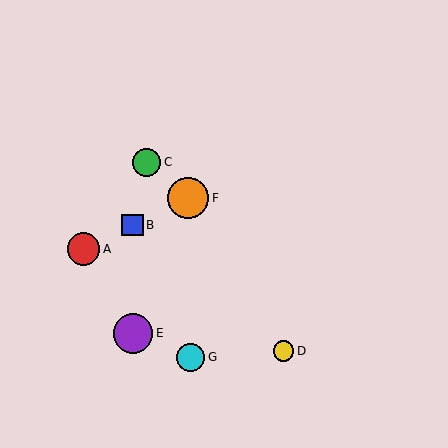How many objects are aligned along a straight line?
3 objects (A, B, F) are aligned along a straight line.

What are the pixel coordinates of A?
Object A is at (83, 249).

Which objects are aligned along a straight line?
Objects A, B, F are aligned along a straight line.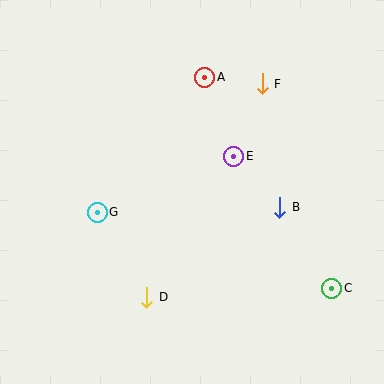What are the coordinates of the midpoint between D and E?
The midpoint between D and E is at (190, 227).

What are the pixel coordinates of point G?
Point G is at (97, 212).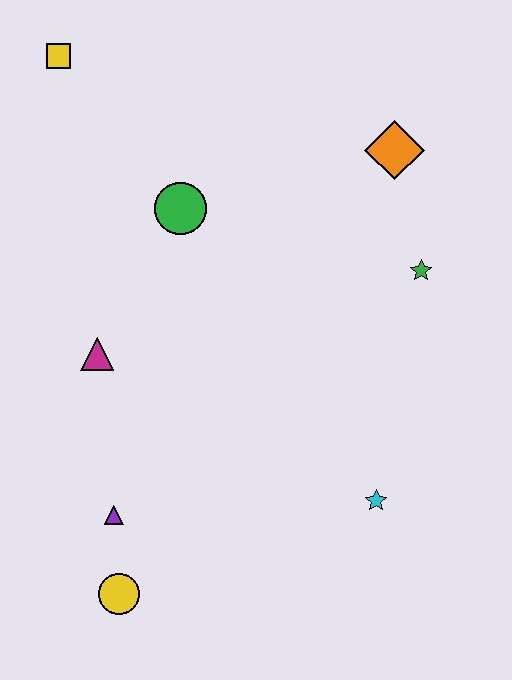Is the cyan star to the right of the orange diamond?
No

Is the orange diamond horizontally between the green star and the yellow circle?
Yes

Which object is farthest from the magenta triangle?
The orange diamond is farthest from the magenta triangle.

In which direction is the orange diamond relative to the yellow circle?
The orange diamond is above the yellow circle.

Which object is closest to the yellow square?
The green circle is closest to the yellow square.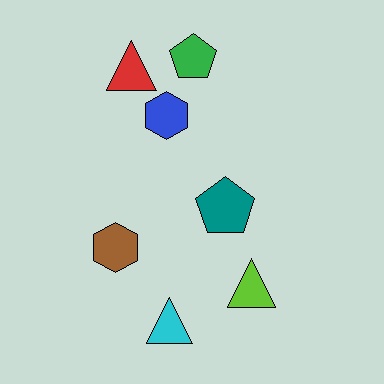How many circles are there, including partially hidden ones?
There are no circles.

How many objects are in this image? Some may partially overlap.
There are 7 objects.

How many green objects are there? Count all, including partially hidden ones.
There is 1 green object.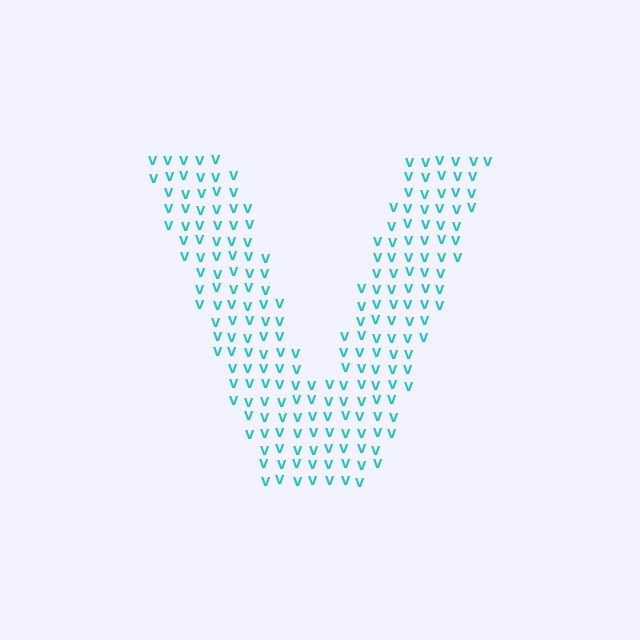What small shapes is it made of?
It is made of small letter V's.